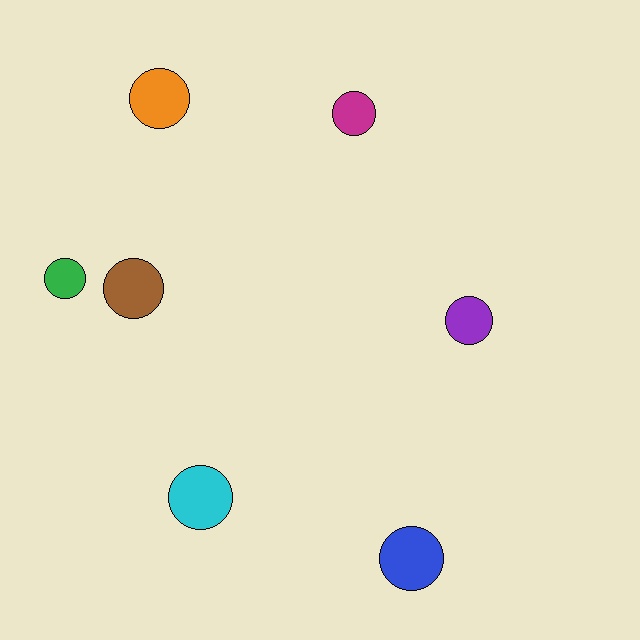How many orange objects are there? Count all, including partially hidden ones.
There is 1 orange object.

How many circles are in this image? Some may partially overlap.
There are 7 circles.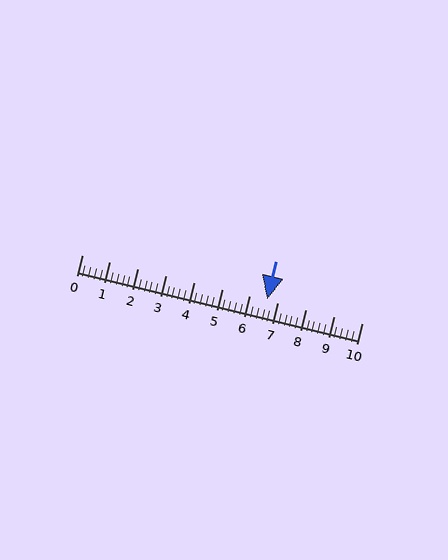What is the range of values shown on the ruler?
The ruler shows values from 0 to 10.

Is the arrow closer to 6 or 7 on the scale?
The arrow is closer to 7.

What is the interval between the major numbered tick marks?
The major tick marks are spaced 1 units apart.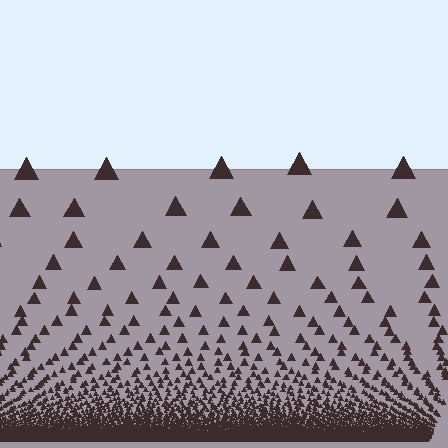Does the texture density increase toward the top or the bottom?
Density increases toward the bottom.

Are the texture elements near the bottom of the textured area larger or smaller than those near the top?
Smaller. The gradient is inverted — elements near the bottom are smaller and denser.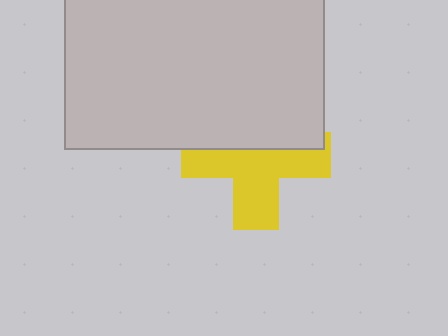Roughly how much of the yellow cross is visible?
About half of it is visible (roughly 57%).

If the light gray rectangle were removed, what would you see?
You would see the complete yellow cross.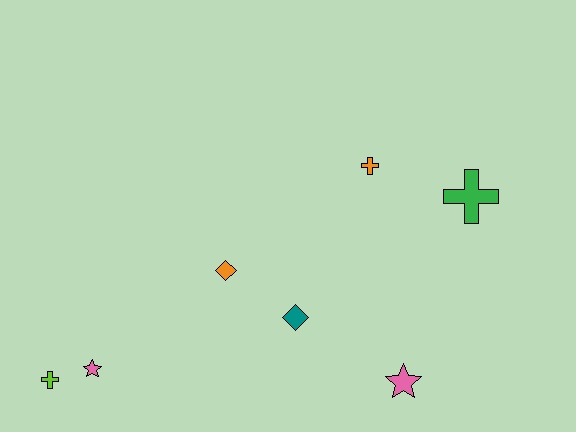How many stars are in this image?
There are 2 stars.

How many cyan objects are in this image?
There are no cyan objects.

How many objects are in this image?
There are 7 objects.